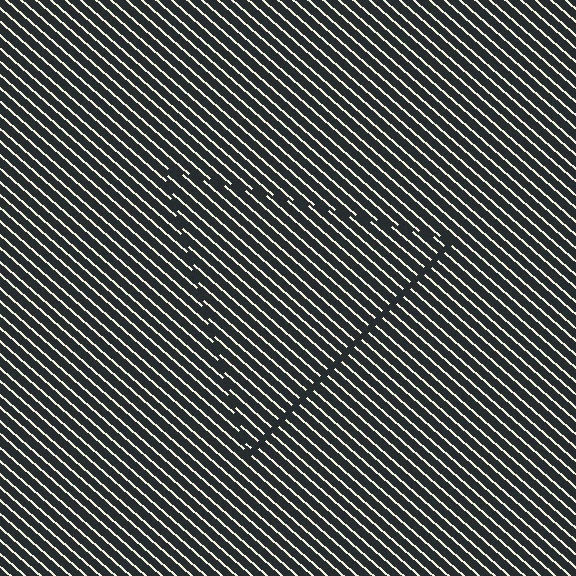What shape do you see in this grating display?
An illusory triangle. The interior of the shape contains the same grating, shifted by half a period — the contour is defined by the phase discontinuity where line-ends from the inner and outer gratings abut.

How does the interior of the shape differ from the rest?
The interior of the shape contains the same grating, shifted by half a period — the contour is defined by the phase discontinuity where line-ends from the inner and outer gratings abut.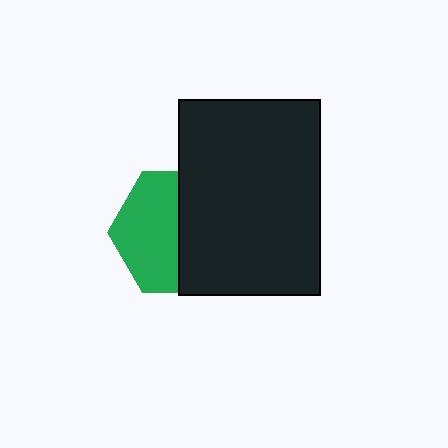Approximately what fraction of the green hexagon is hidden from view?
Roughly 50% of the green hexagon is hidden behind the black rectangle.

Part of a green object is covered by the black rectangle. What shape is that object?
It is a hexagon.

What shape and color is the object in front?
The object in front is a black rectangle.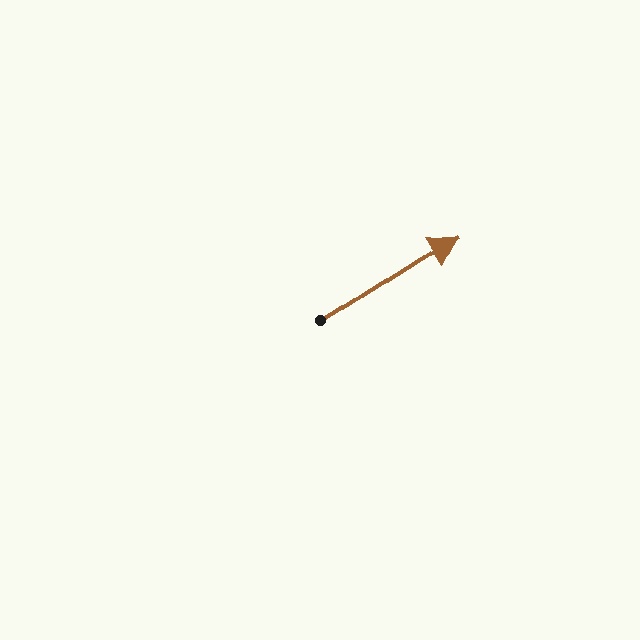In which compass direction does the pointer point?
Northeast.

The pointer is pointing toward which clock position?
Roughly 2 o'clock.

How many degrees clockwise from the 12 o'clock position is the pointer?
Approximately 58 degrees.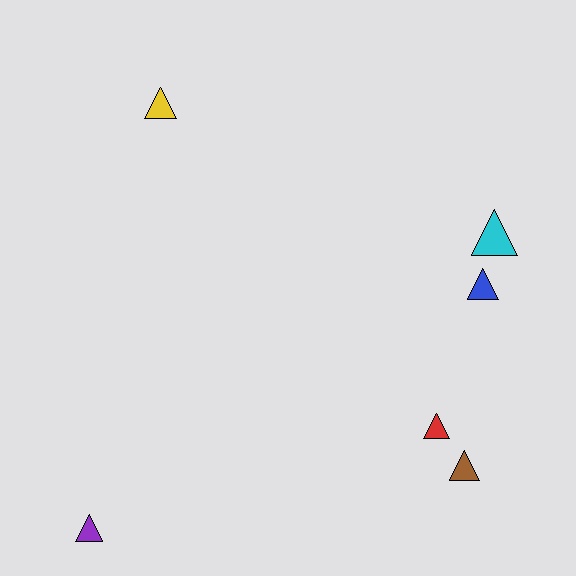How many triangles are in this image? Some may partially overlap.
There are 6 triangles.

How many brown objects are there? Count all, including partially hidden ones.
There is 1 brown object.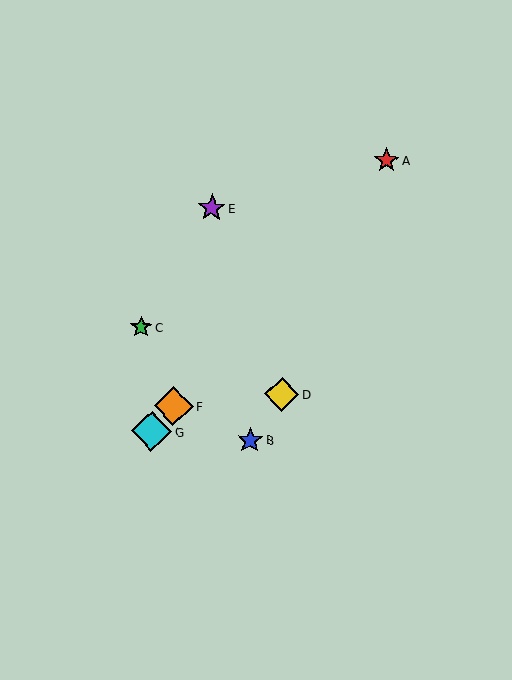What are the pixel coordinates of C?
Object C is at (141, 327).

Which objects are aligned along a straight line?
Objects A, F, G are aligned along a straight line.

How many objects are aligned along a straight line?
3 objects (A, F, G) are aligned along a straight line.